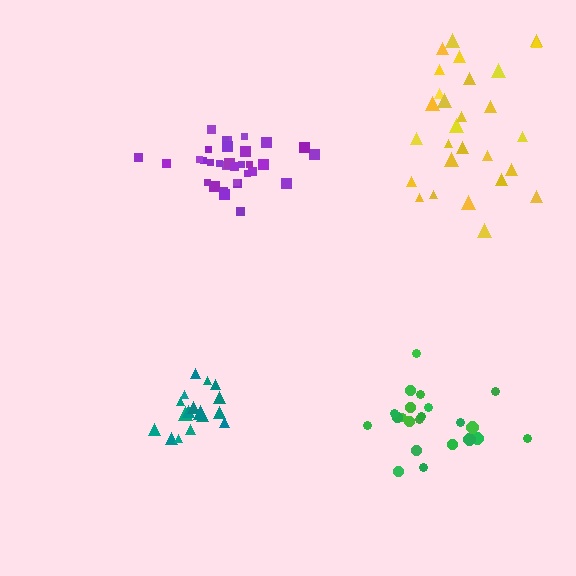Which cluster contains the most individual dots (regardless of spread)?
Purple (32).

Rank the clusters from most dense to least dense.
purple, teal, green, yellow.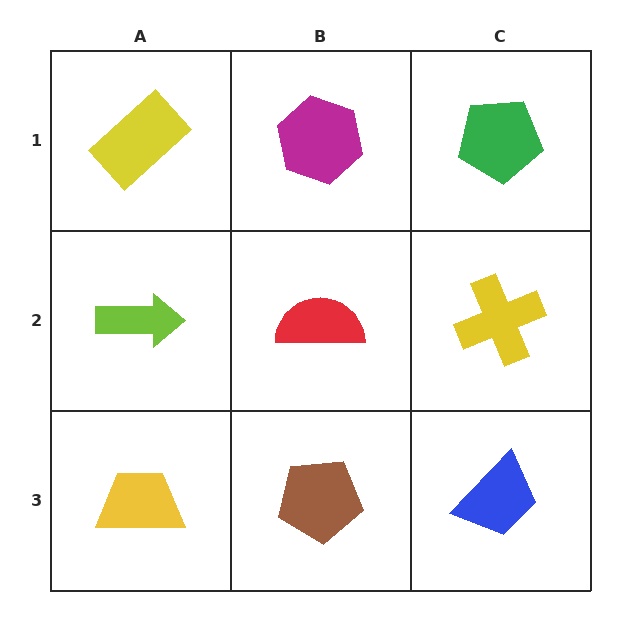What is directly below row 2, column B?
A brown pentagon.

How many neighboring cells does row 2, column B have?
4.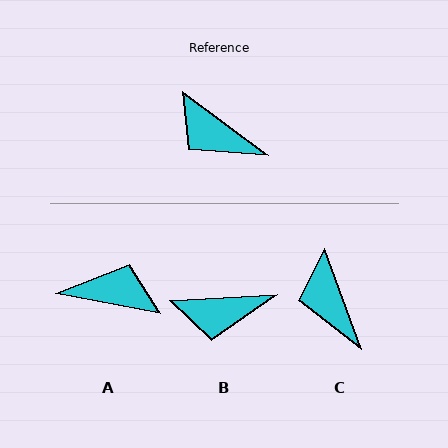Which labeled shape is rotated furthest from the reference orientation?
A, about 154 degrees away.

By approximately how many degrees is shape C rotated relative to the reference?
Approximately 33 degrees clockwise.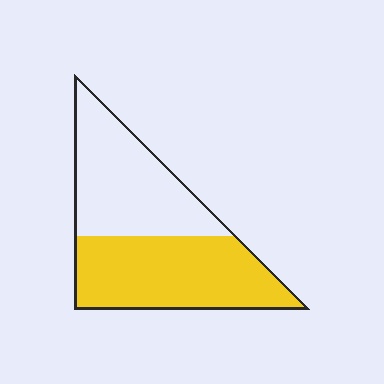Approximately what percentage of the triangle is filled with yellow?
Approximately 55%.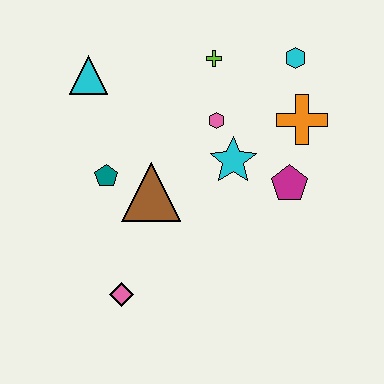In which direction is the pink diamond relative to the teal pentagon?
The pink diamond is below the teal pentagon.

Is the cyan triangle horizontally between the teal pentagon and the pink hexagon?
No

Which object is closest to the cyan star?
The pink hexagon is closest to the cyan star.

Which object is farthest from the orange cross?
The pink diamond is farthest from the orange cross.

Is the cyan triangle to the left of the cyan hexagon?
Yes